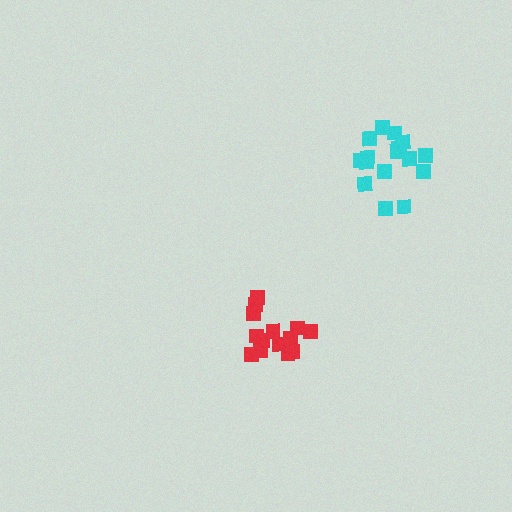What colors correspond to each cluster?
The clusters are colored: red, cyan.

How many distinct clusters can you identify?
There are 2 distinct clusters.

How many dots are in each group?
Group 1: 14 dots, Group 2: 16 dots (30 total).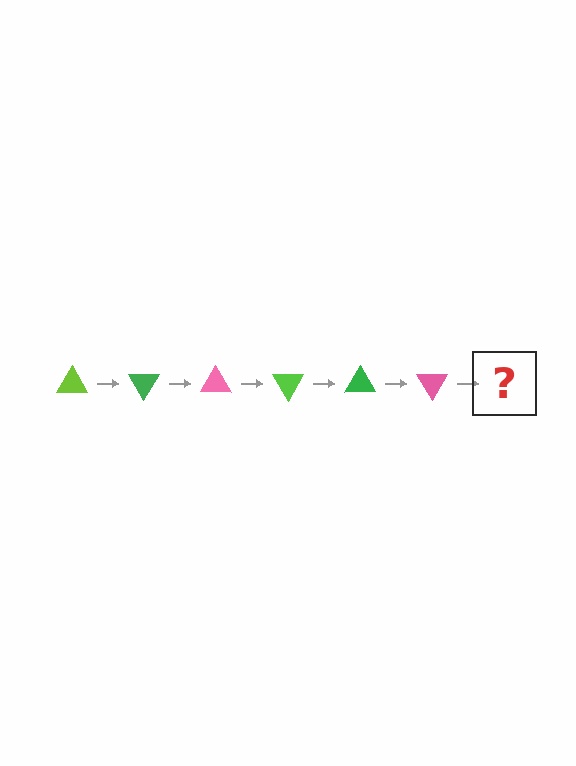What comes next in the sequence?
The next element should be a lime triangle, rotated 360 degrees from the start.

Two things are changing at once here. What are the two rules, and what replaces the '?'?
The two rules are that it rotates 60 degrees each step and the color cycles through lime, green, and pink. The '?' should be a lime triangle, rotated 360 degrees from the start.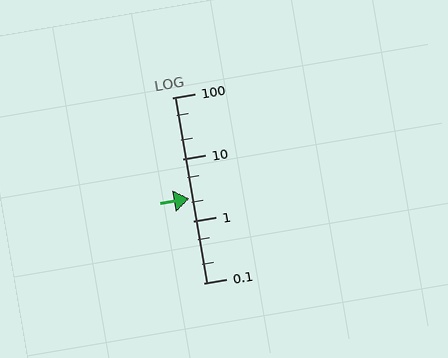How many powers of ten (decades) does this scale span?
The scale spans 3 decades, from 0.1 to 100.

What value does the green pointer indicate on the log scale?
The pointer indicates approximately 2.3.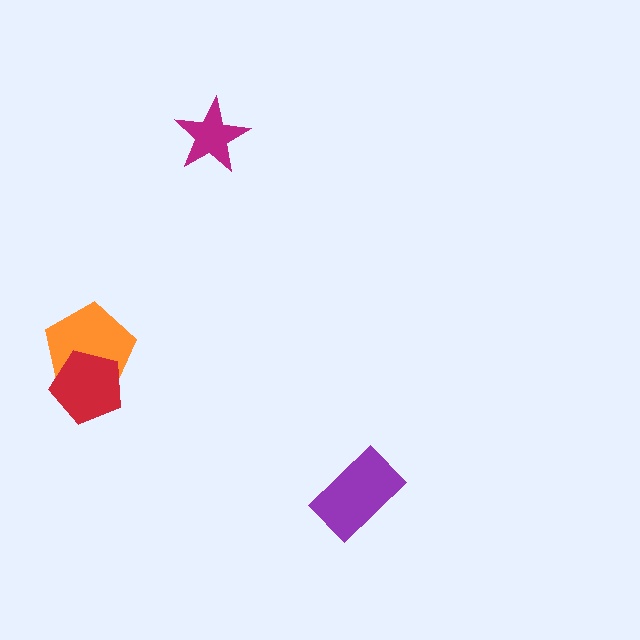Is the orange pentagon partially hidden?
Yes, it is partially covered by another shape.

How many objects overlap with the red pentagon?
1 object overlaps with the red pentagon.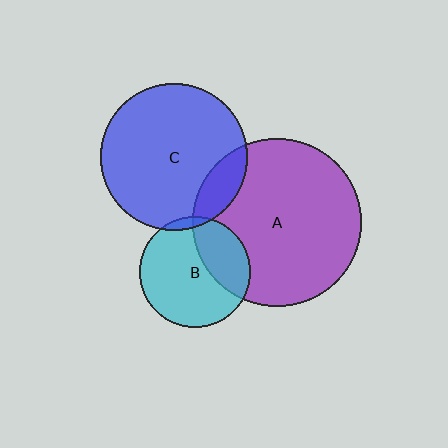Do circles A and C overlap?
Yes.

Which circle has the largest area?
Circle A (purple).